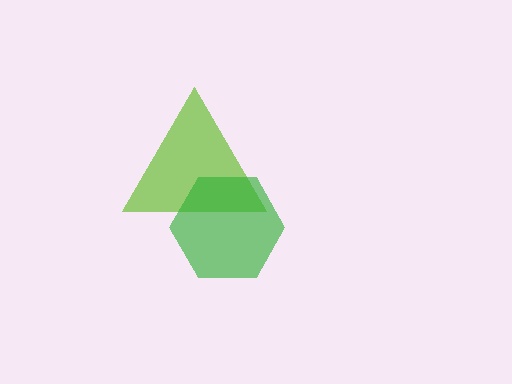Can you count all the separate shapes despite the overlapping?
Yes, there are 2 separate shapes.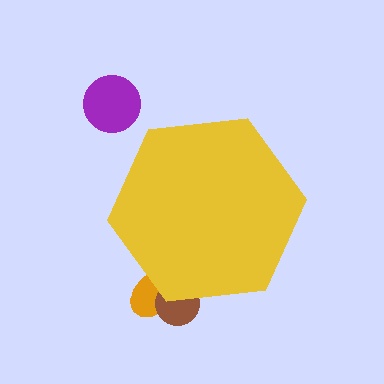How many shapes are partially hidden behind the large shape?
2 shapes are partially hidden.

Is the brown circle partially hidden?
Yes, the brown circle is partially hidden behind the yellow hexagon.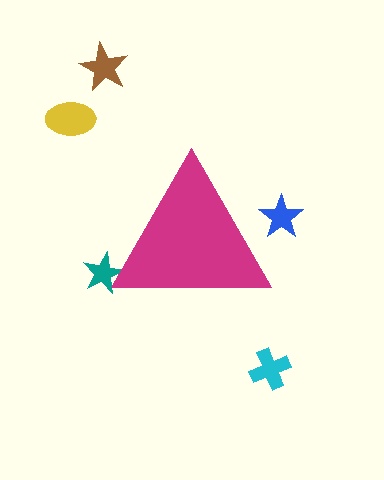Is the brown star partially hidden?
No, the brown star is fully visible.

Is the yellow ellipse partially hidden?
No, the yellow ellipse is fully visible.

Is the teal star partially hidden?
Yes, the teal star is partially hidden behind the magenta triangle.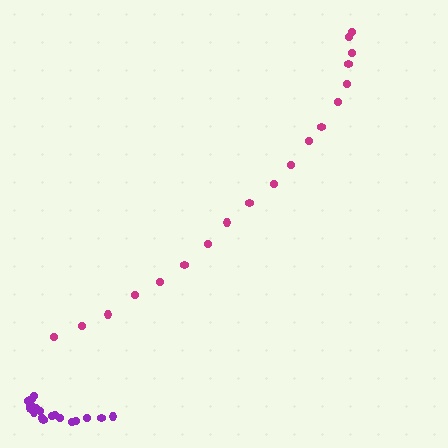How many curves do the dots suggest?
There are 2 distinct paths.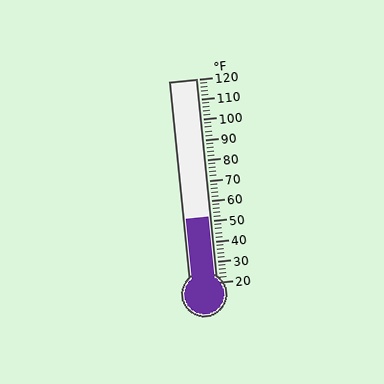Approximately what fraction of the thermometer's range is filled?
The thermometer is filled to approximately 30% of its range.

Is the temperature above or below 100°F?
The temperature is below 100°F.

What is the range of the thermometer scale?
The thermometer scale ranges from 20°F to 120°F.